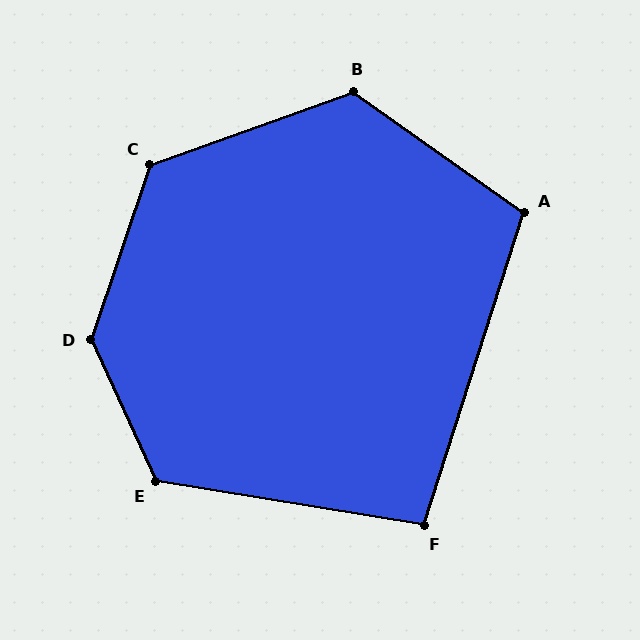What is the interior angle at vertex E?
Approximately 124 degrees (obtuse).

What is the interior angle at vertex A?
Approximately 108 degrees (obtuse).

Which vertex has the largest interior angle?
D, at approximately 137 degrees.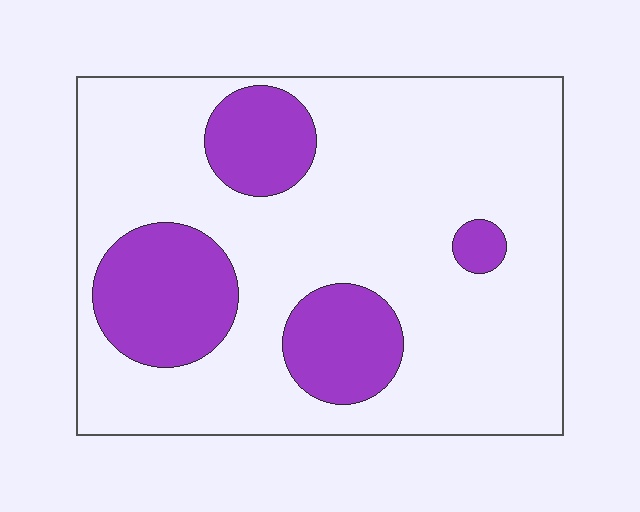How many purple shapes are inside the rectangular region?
4.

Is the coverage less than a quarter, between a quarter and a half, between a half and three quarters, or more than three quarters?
Less than a quarter.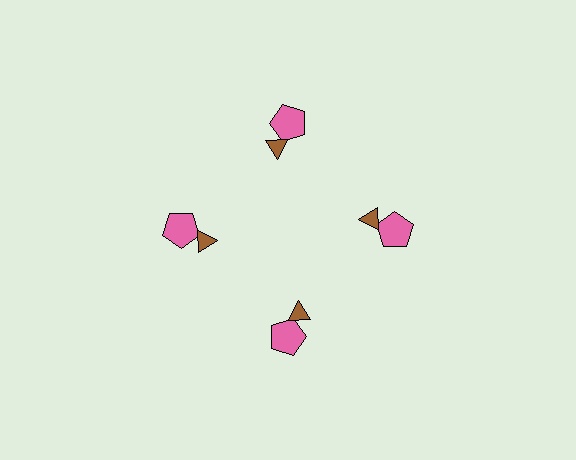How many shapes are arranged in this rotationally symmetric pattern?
There are 8 shapes, arranged in 4 groups of 2.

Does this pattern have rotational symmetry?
Yes, this pattern has 4-fold rotational symmetry. It looks the same after rotating 90 degrees around the center.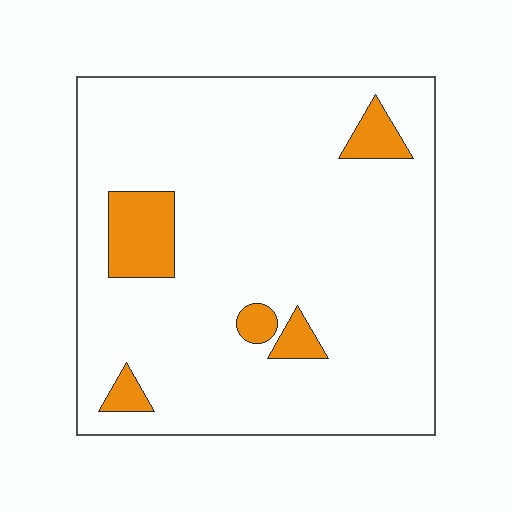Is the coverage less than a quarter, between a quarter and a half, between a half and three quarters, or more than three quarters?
Less than a quarter.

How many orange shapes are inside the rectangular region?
5.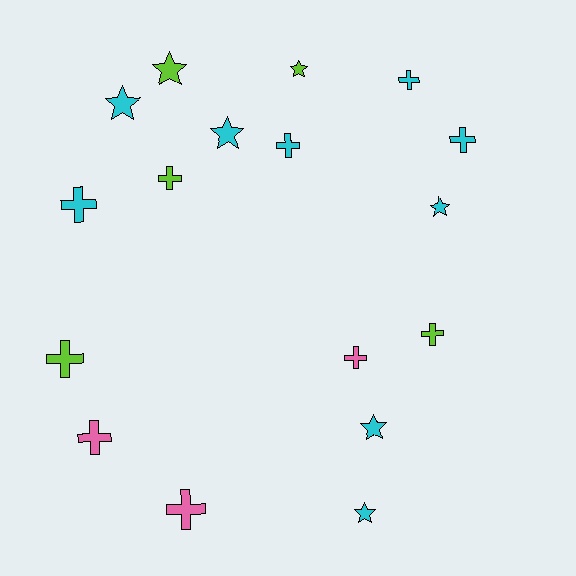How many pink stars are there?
There are no pink stars.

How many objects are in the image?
There are 17 objects.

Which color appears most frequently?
Cyan, with 9 objects.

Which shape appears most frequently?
Cross, with 10 objects.